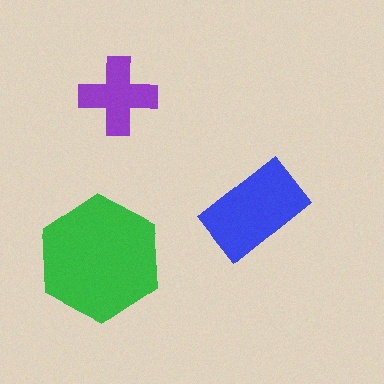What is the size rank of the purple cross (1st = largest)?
3rd.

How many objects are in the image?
There are 3 objects in the image.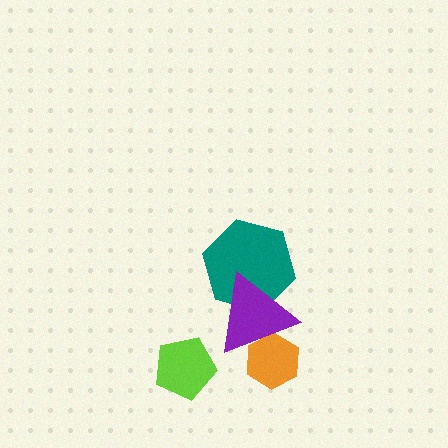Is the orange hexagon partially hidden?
Yes, it is partially covered by another shape.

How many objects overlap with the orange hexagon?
1 object overlaps with the orange hexagon.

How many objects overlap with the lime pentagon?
0 objects overlap with the lime pentagon.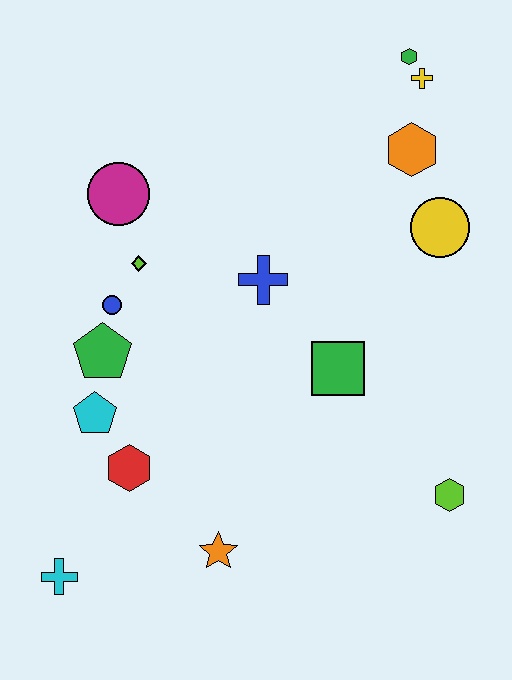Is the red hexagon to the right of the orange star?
No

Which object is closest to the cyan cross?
The red hexagon is closest to the cyan cross.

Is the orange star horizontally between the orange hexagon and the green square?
No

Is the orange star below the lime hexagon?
Yes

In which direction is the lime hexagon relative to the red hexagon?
The lime hexagon is to the right of the red hexagon.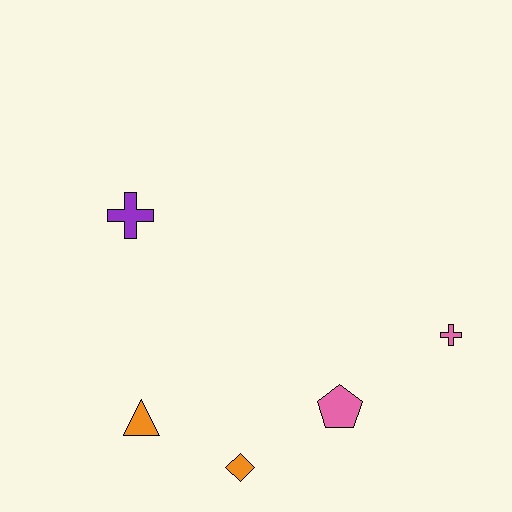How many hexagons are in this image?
There are no hexagons.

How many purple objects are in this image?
There is 1 purple object.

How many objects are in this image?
There are 5 objects.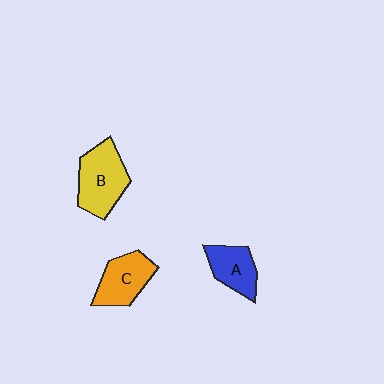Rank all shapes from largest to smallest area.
From largest to smallest: B (yellow), C (orange), A (blue).